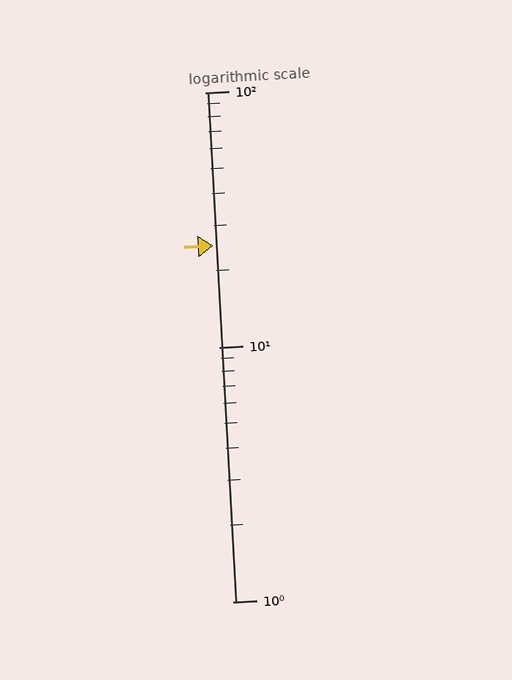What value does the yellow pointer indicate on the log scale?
The pointer indicates approximately 25.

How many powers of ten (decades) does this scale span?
The scale spans 2 decades, from 1 to 100.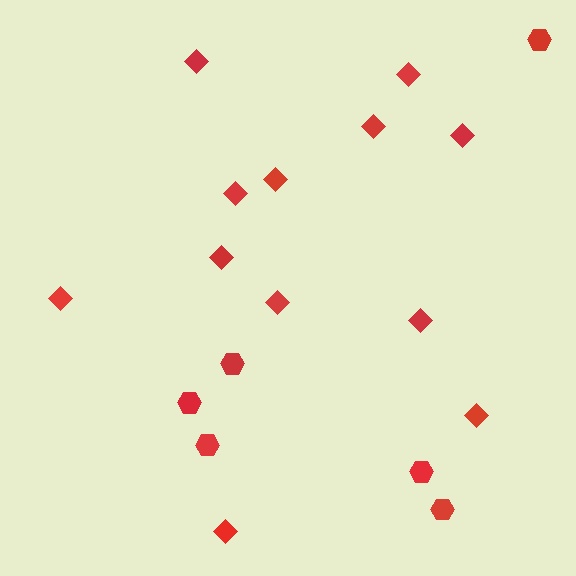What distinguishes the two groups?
There are 2 groups: one group of diamonds (12) and one group of hexagons (6).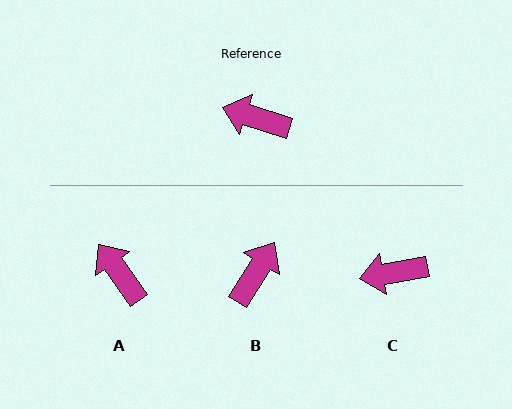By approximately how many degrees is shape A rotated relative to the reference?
Approximately 38 degrees clockwise.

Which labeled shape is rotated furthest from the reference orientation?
B, about 104 degrees away.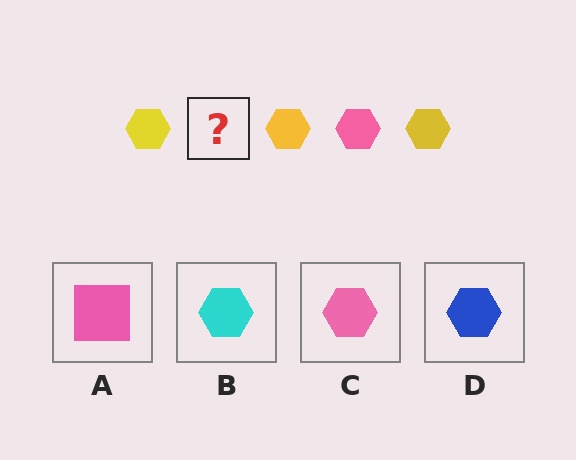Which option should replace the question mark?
Option C.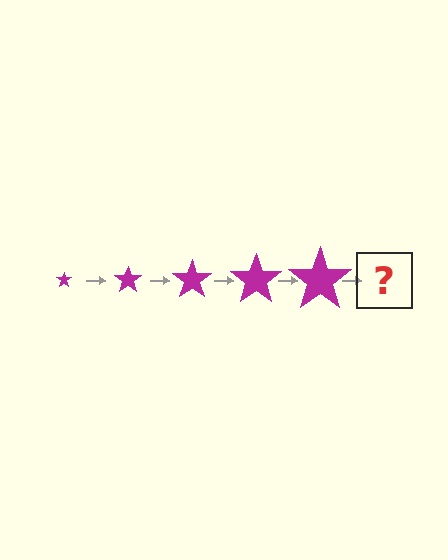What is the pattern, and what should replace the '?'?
The pattern is that the star gets progressively larger each step. The '?' should be a magenta star, larger than the previous one.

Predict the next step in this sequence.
The next step is a magenta star, larger than the previous one.